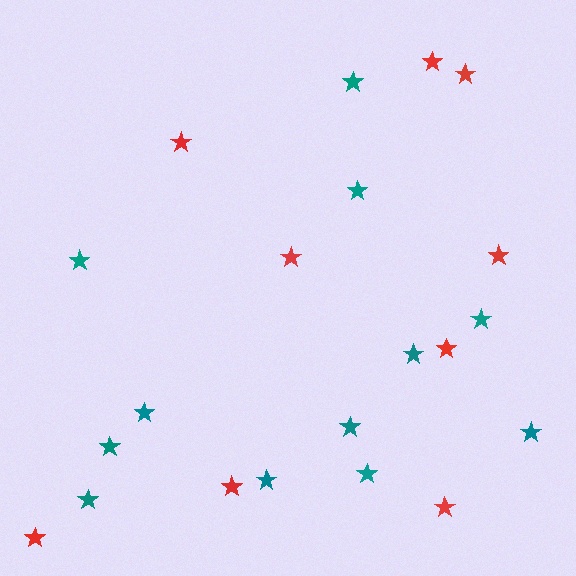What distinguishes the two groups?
There are 2 groups: one group of red stars (9) and one group of teal stars (12).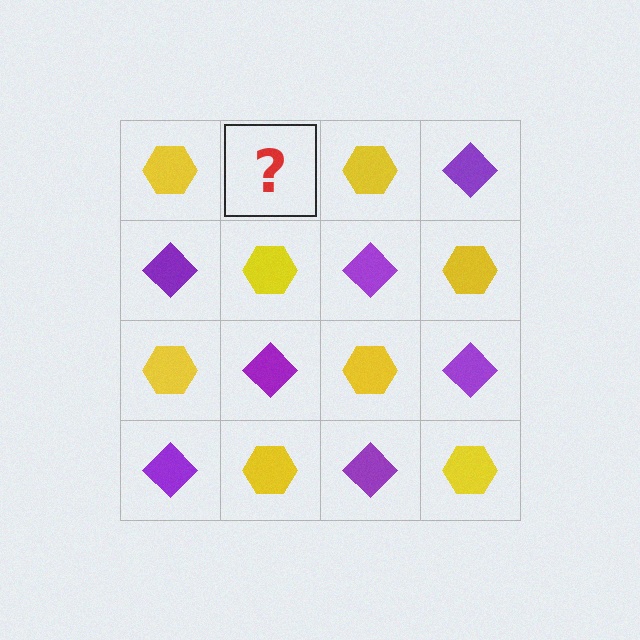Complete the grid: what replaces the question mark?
The question mark should be replaced with a purple diamond.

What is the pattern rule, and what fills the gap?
The rule is that it alternates yellow hexagon and purple diamond in a checkerboard pattern. The gap should be filled with a purple diamond.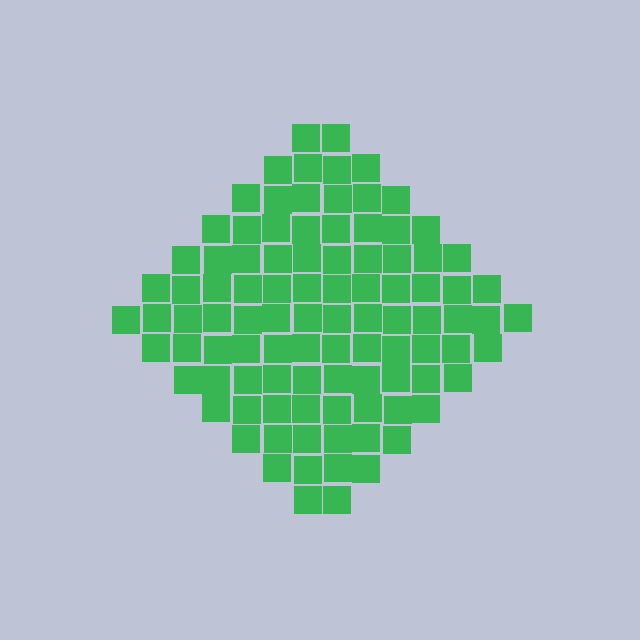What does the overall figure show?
The overall figure shows a diamond.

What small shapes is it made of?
It is made of small squares.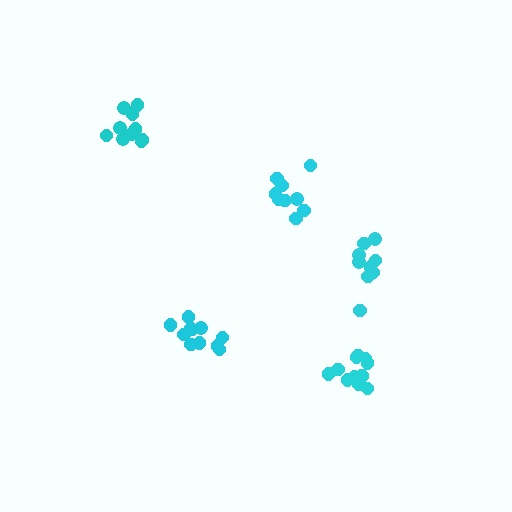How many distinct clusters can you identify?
There are 5 distinct clusters.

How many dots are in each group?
Group 1: 9 dots, Group 2: 11 dots, Group 3: 10 dots, Group 4: 9 dots, Group 5: 12 dots (51 total).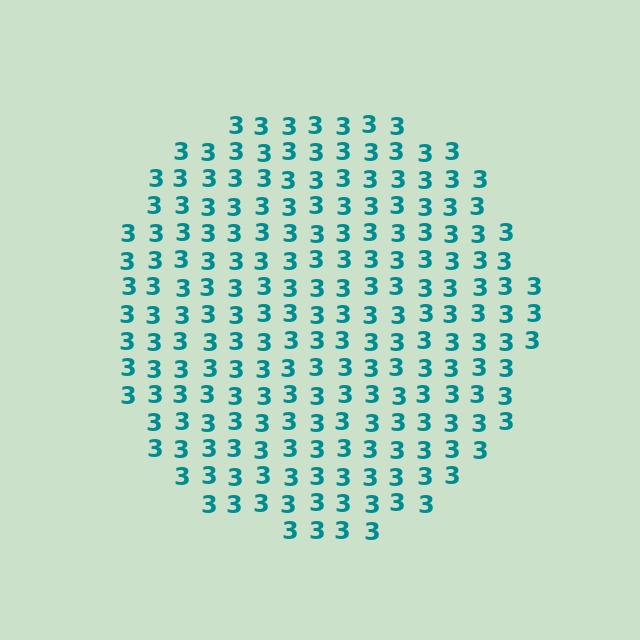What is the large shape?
The large shape is a circle.